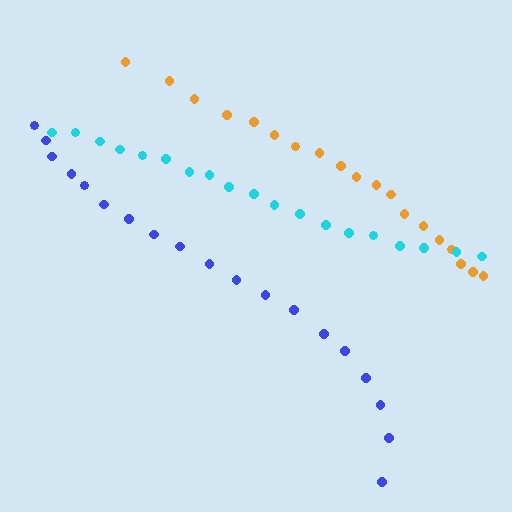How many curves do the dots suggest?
There are 3 distinct paths.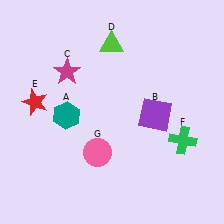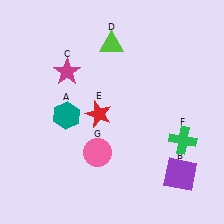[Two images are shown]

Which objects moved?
The objects that moved are: the purple square (B), the red star (E).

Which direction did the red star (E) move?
The red star (E) moved right.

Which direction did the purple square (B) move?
The purple square (B) moved down.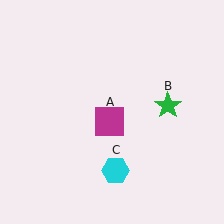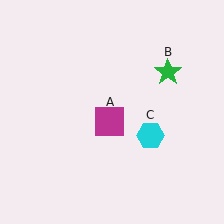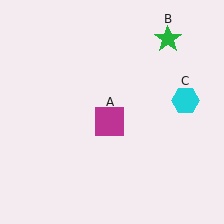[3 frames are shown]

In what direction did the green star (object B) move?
The green star (object B) moved up.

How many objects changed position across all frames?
2 objects changed position: green star (object B), cyan hexagon (object C).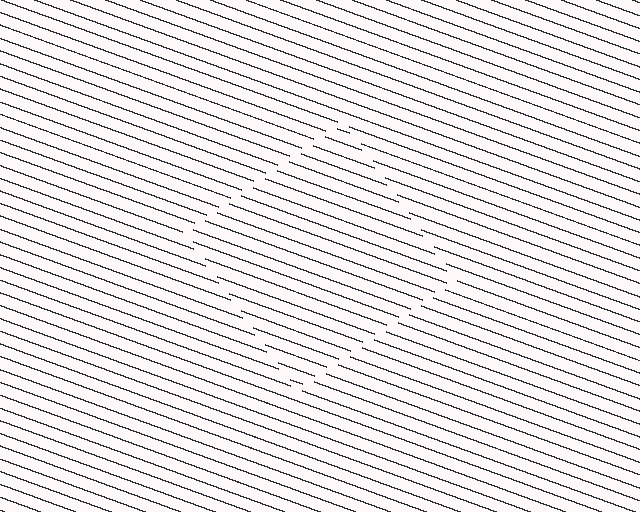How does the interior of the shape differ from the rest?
The interior of the shape contains the same grating, shifted by half a period — the contour is defined by the phase discontinuity where line-ends from the inner and outer gratings abut.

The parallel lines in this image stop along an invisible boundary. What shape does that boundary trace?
An illusory square. The interior of the shape contains the same grating, shifted by half a period — the contour is defined by the phase discontinuity where line-ends from the inner and outer gratings abut.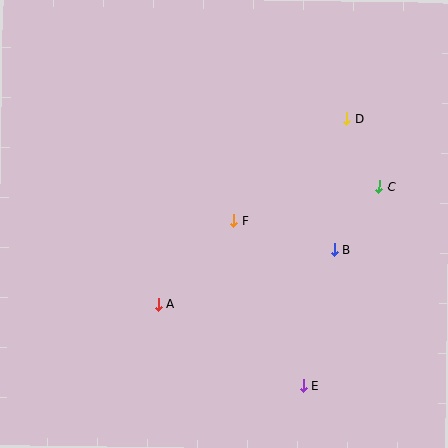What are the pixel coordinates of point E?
Point E is at (303, 386).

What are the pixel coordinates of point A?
Point A is at (158, 304).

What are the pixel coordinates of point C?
Point C is at (379, 187).